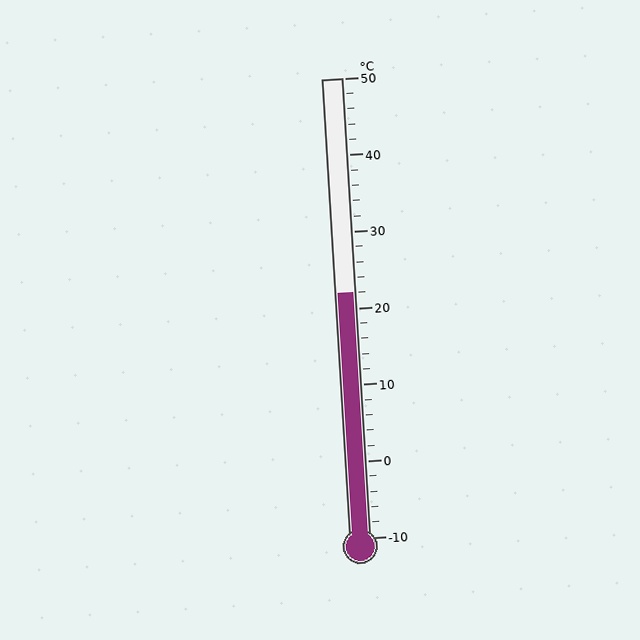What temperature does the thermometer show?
The thermometer shows approximately 22°C.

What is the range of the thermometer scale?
The thermometer scale ranges from -10°C to 50°C.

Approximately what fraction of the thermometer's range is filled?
The thermometer is filled to approximately 55% of its range.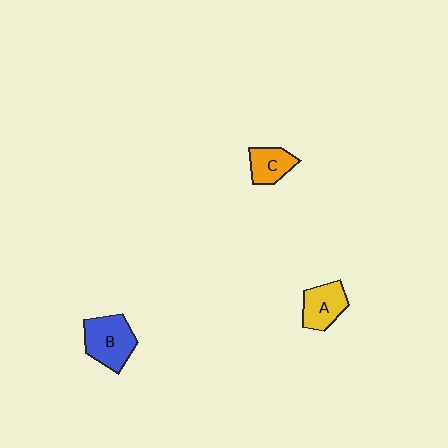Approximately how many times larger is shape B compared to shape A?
Approximately 1.3 times.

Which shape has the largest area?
Shape B (blue).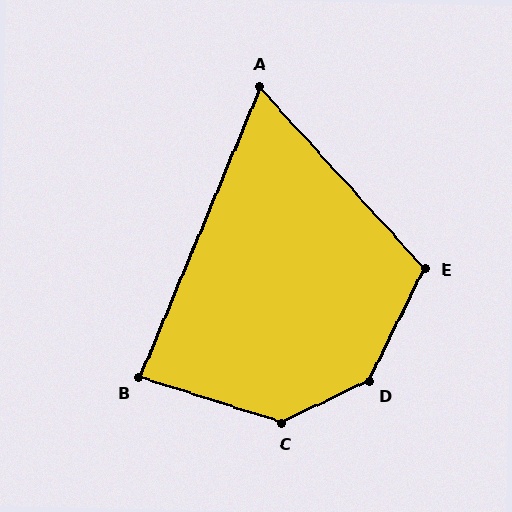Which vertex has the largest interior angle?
D, at approximately 142 degrees.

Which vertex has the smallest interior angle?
A, at approximately 65 degrees.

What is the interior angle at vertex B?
Approximately 85 degrees (approximately right).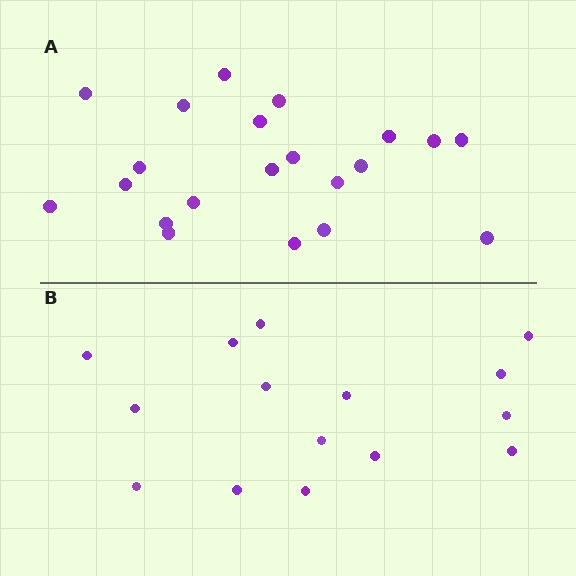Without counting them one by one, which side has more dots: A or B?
Region A (the top region) has more dots.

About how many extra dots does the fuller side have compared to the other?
Region A has about 6 more dots than region B.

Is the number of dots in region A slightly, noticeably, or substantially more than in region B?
Region A has noticeably more, but not dramatically so. The ratio is roughly 1.4 to 1.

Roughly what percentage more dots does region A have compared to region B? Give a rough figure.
About 40% more.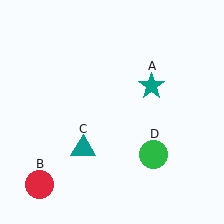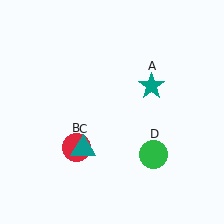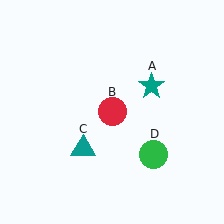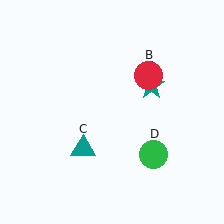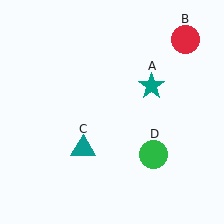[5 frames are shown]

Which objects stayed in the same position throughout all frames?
Teal star (object A) and teal triangle (object C) and green circle (object D) remained stationary.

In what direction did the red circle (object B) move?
The red circle (object B) moved up and to the right.